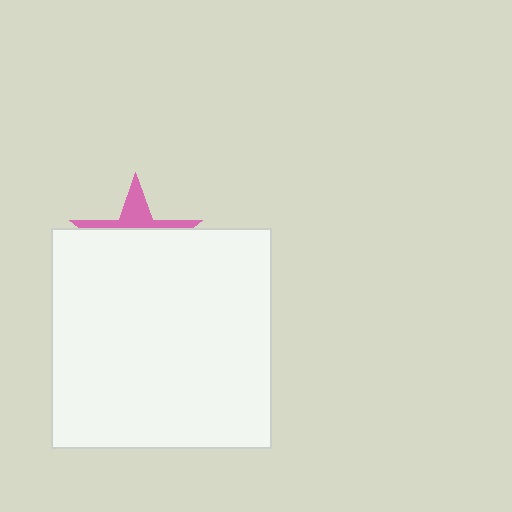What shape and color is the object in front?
The object in front is a white square.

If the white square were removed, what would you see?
You would see the complete pink star.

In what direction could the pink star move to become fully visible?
The pink star could move up. That would shift it out from behind the white square entirely.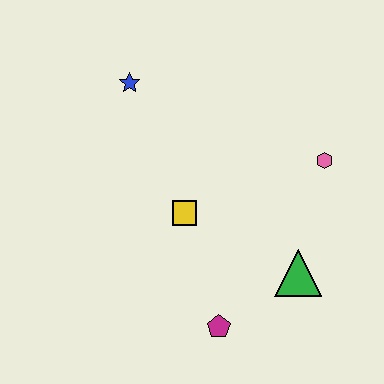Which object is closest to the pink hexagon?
The green triangle is closest to the pink hexagon.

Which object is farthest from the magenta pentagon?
The blue star is farthest from the magenta pentagon.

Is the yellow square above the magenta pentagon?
Yes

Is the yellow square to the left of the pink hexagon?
Yes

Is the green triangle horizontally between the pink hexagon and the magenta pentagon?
Yes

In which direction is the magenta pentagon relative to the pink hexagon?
The magenta pentagon is below the pink hexagon.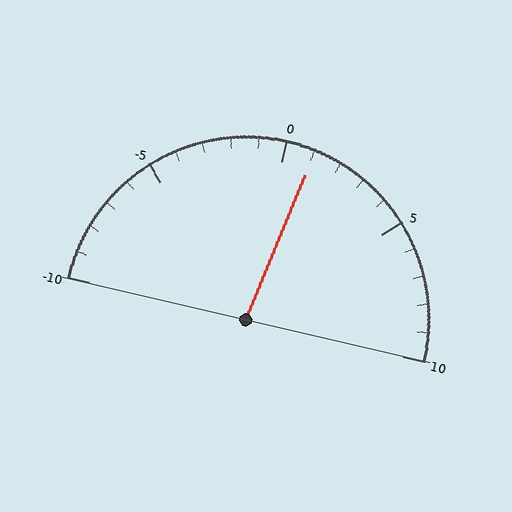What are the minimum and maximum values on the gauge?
The gauge ranges from -10 to 10.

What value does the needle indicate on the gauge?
The needle indicates approximately 1.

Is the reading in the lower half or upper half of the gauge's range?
The reading is in the upper half of the range (-10 to 10).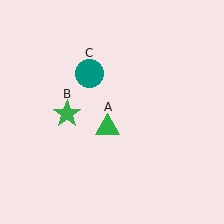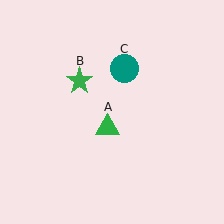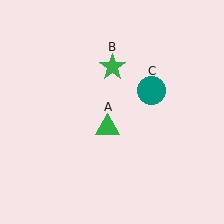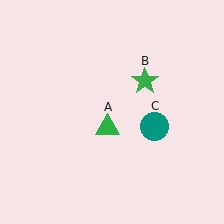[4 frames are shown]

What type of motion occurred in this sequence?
The green star (object B), teal circle (object C) rotated clockwise around the center of the scene.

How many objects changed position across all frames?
2 objects changed position: green star (object B), teal circle (object C).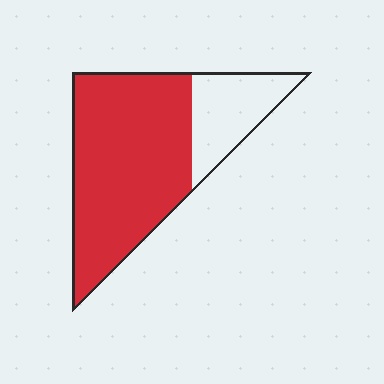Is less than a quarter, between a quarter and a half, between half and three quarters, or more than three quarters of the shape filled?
Between half and three quarters.